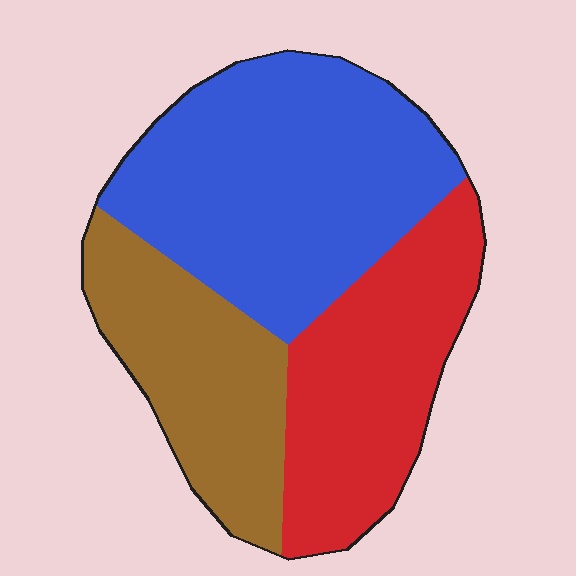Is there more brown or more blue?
Blue.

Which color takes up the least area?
Brown, at roughly 25%.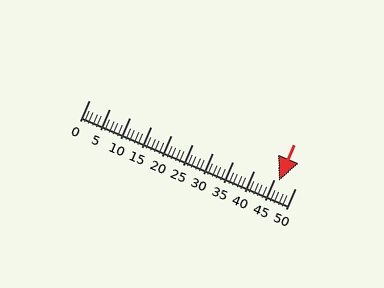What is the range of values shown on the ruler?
The ruler shows values from 0 to 50.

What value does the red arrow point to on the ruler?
The red arrow points to approximately 46.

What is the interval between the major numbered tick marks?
The major tick marks are spaced 5 units apart.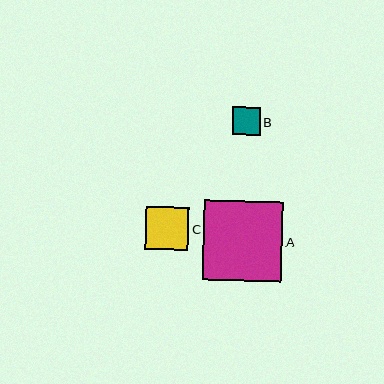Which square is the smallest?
Square B is the smallest with a size of approximately 27 pixels.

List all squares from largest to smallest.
From largest to smallest: A, C, B.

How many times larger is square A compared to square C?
Square A is approximately 1.9 times the size of square C.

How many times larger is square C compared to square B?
Square C is approximately 1.6 times the size of square B.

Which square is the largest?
Square A is the largest with a size of approximately 80 pixels.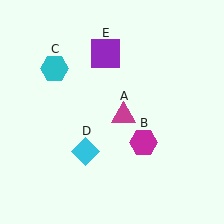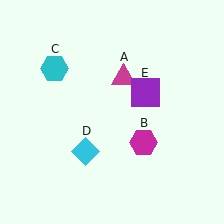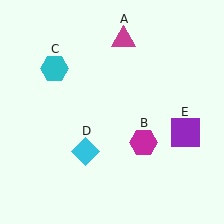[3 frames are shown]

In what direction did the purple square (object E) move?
The purple square (object E) moved down and to the right.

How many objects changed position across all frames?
2 objects changed position: magenta triangle (object A), purple square (object E).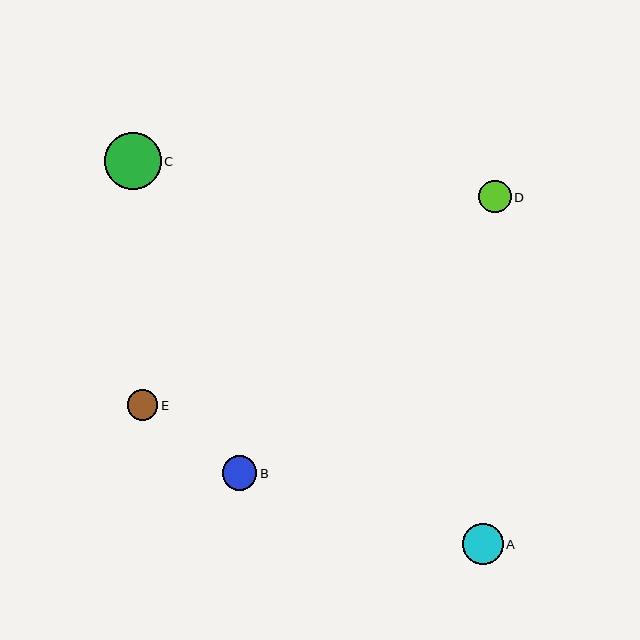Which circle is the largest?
Circle C is the largest with a size of approximately 56 pixels.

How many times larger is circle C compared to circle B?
Circle C is approximately 1.6 times the size of circle B.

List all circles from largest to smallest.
From largest to smallest: C, A, B, D, E.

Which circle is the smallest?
Circle E is the smallest with a size of approximately 30 pixels.